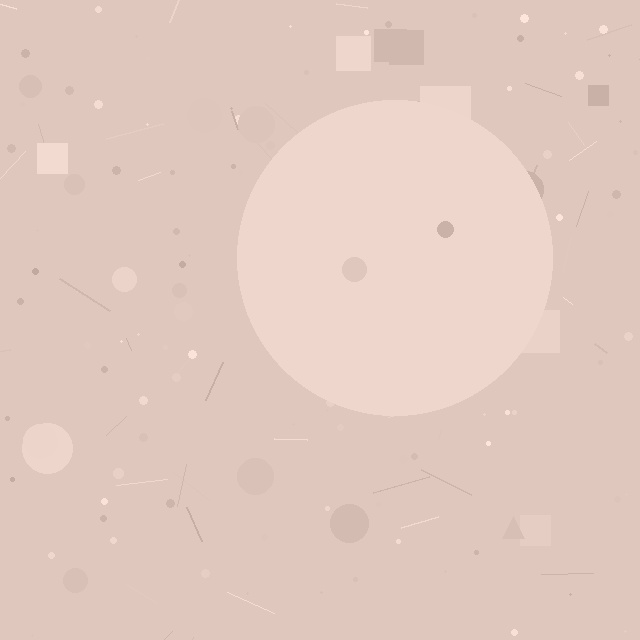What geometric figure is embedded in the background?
A circle is embedded in the background.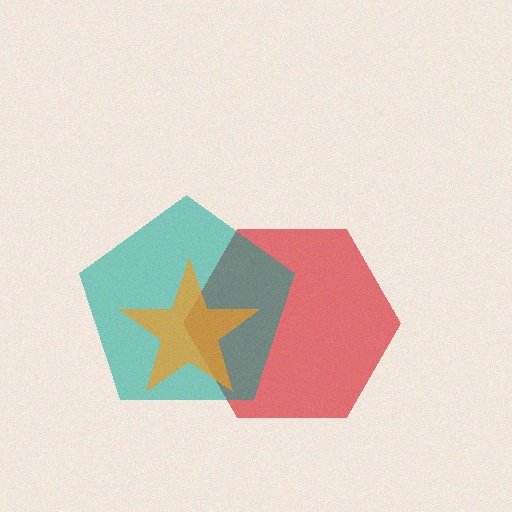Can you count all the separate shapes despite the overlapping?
Yes, there are 3 separate shapes.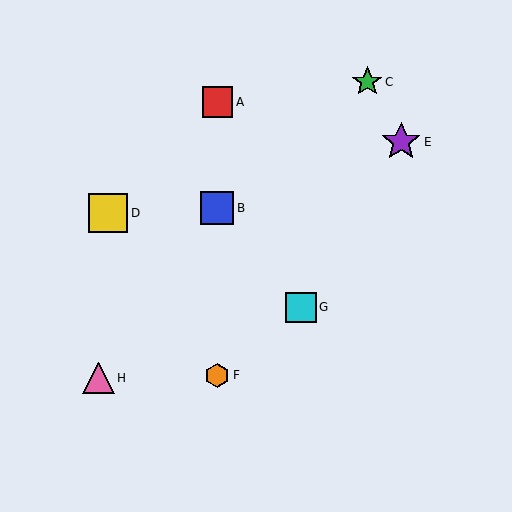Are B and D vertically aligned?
No, B is at x≈217 and D is at x≈108.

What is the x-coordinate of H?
Object H is at x≈99.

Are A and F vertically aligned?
Yes, both are at x≈217.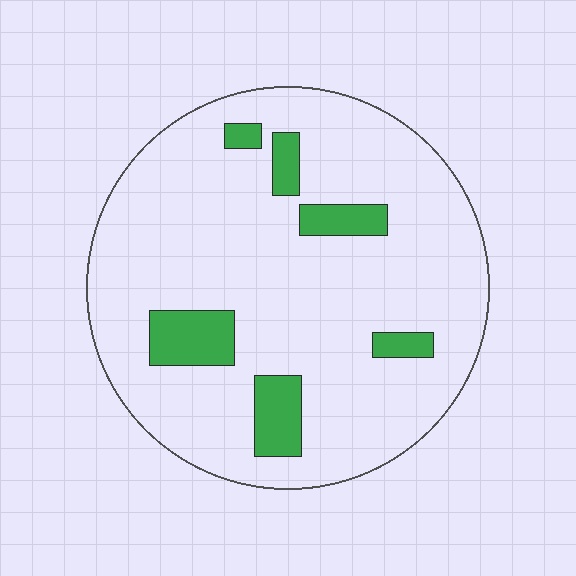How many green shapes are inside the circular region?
6.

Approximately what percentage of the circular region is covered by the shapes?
Approximately 10%.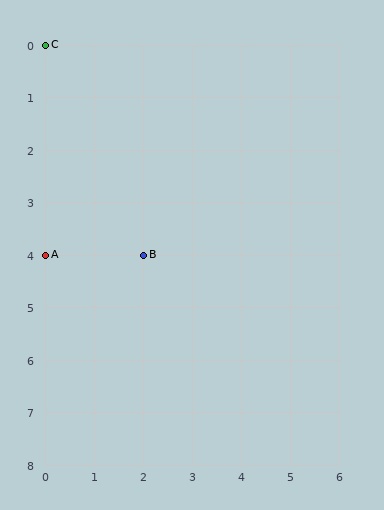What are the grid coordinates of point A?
Point A is at grid coordinates (0, 4).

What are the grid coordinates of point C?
Point C is at grid coordinates (0, 0).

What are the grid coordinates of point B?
Point B is at grid coordinates (2, 4).